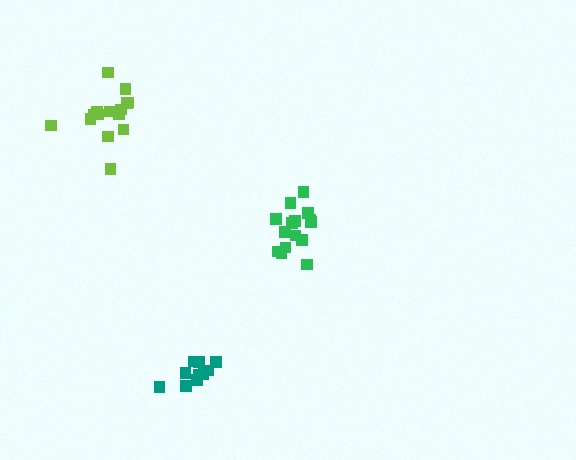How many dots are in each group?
Group 1: 15 dots, Group 2: 15 dots, Group 3: 10 dots (40 total).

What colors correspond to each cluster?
The clusters are colored: green, lime, teal.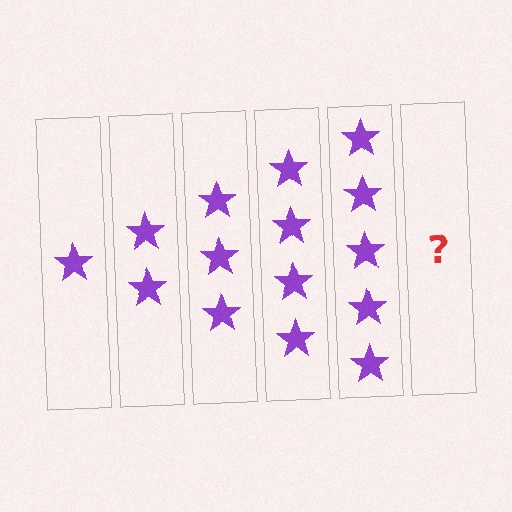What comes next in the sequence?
The next element should be 6 stars.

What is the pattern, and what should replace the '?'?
The pattern is that each step adds one more star. The '?' should be 6 stars.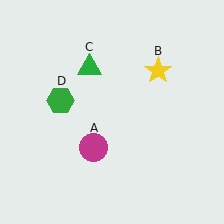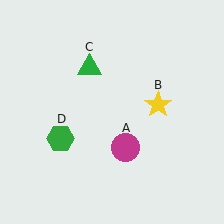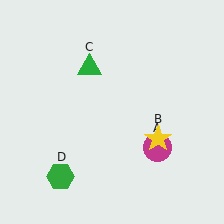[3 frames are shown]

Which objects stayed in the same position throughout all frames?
Green triangle (object C) remained stationary.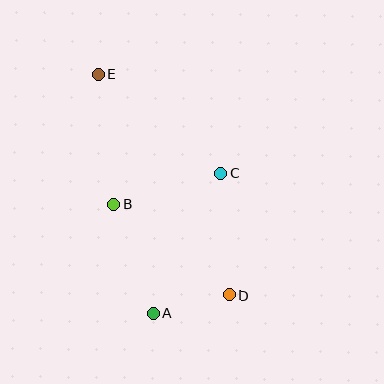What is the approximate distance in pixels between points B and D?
The distance between B and D is approximately 147 pixels.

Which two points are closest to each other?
Points A and D are closest to each other.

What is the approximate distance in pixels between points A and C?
The distance between A and C is approximately 155 pixels.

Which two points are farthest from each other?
Points D and E are farthest from each other.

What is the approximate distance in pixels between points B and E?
The distance between B and E is approximately 131 pixels.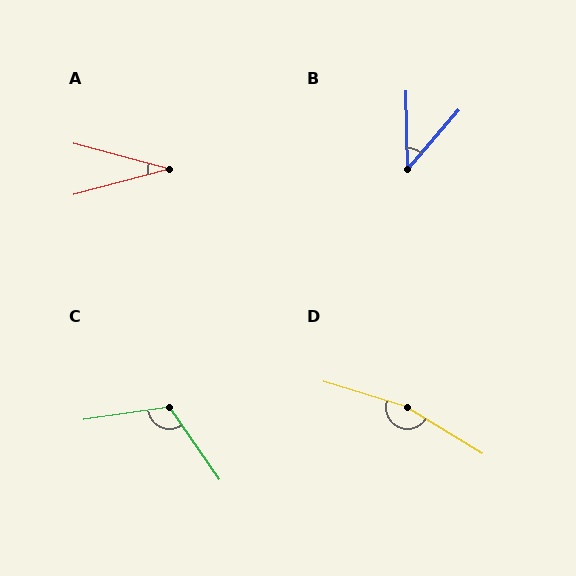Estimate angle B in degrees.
Approximately 42 degrees.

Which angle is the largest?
D, at approximately 166 degrees.